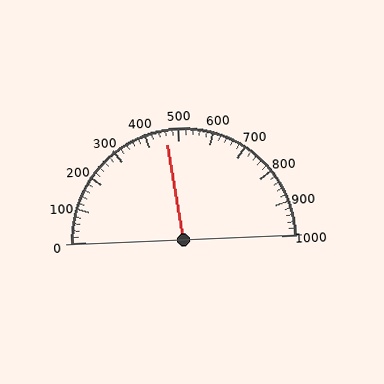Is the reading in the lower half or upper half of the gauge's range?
The reading is in the lower half of the range (0 to 1000).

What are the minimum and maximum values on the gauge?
The gauge ranges from 0 to 1000.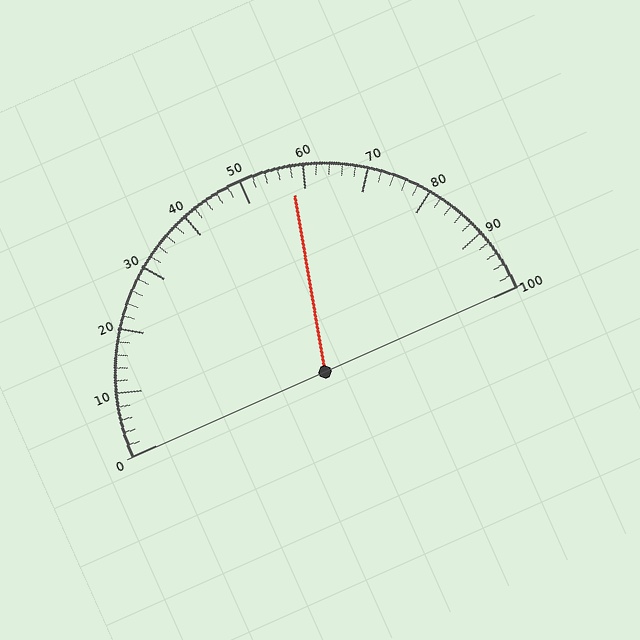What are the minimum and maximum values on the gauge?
The gauge ranges from 0 to 100.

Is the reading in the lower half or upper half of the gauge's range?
The reading is in the upper half of the range (0 to 100).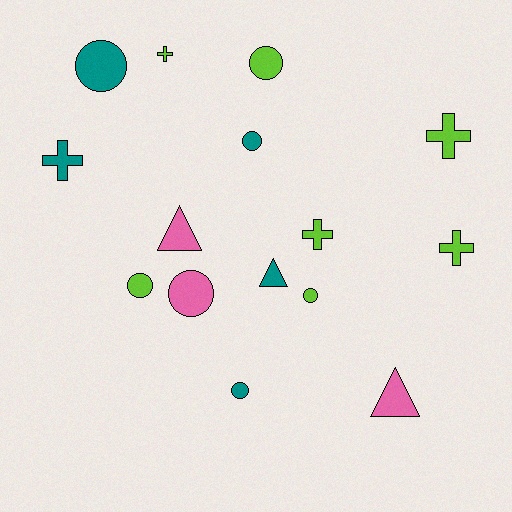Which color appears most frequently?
Lime, with 7 objects.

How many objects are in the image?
There are 15 objects.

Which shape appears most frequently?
Circle, with 7 objects.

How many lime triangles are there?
There are no lime triangles.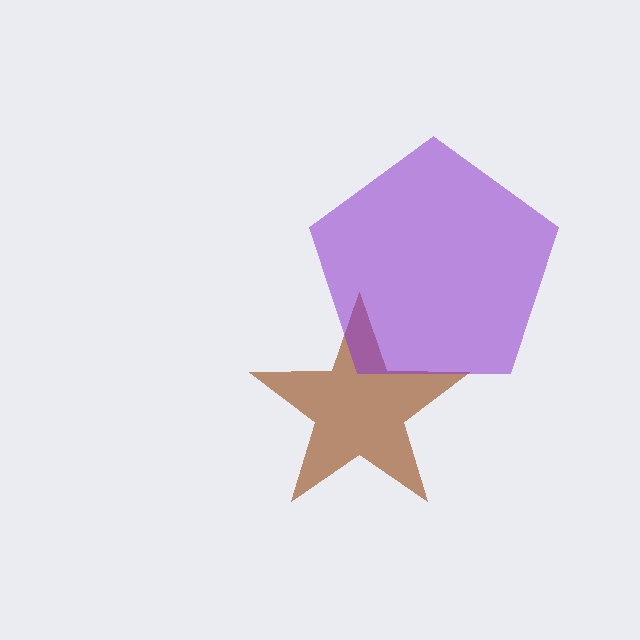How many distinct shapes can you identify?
There are 2 distinct shapes: a brown star, a purple pentagon.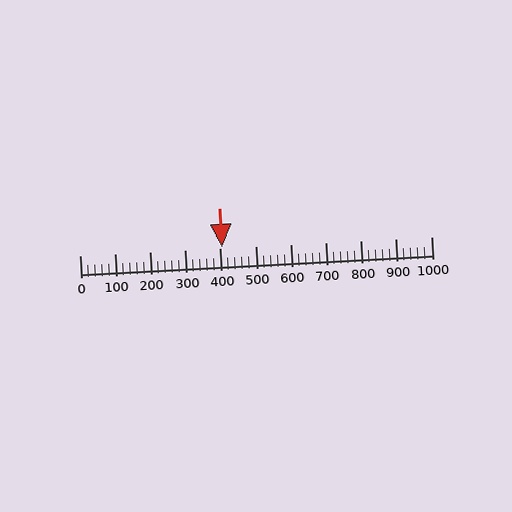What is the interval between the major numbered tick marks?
The major tick marks are spaced 100 units apart.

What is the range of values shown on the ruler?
The ruler shows values from 0 to 1000.